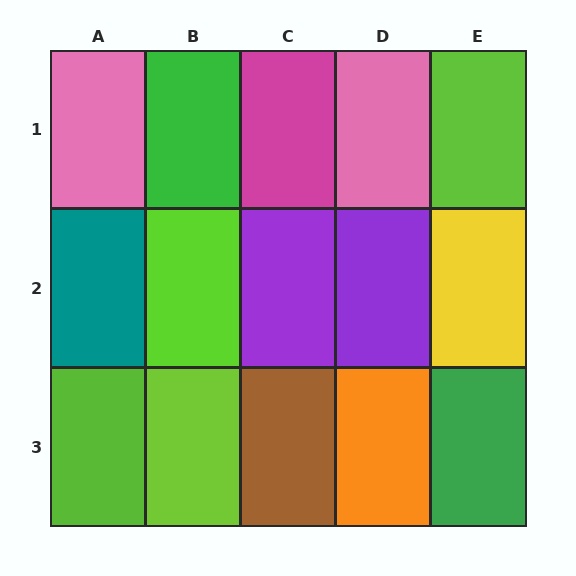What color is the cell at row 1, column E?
Lime.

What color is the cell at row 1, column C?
Magenta.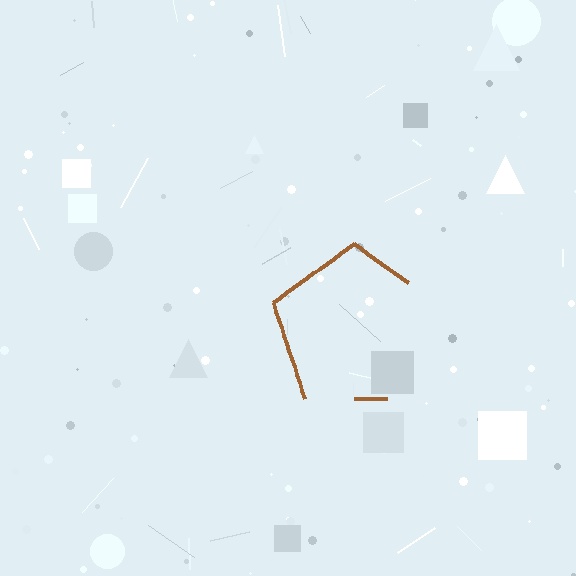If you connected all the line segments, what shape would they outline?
They would outline a pentagon.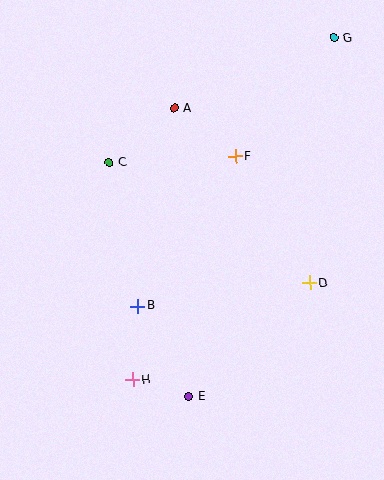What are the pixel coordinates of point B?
Point B is at (138, 306).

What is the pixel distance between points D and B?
The distance between D and B is 173 pixels.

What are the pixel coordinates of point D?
Point D is at (310, 283).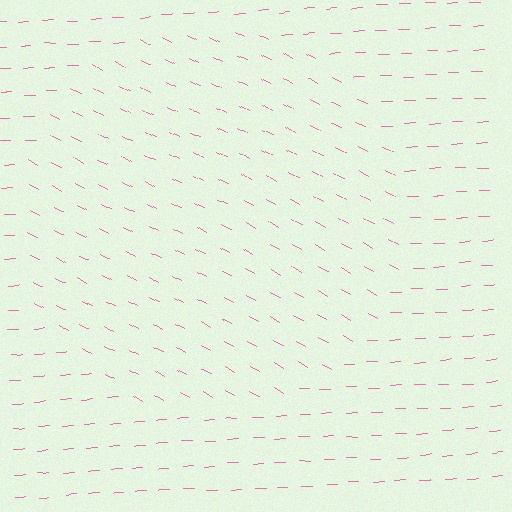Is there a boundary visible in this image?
Yes, there is a texture boundary formed by a change in line orientation.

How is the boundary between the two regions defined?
The boundary is defined purely by a change in line orientation (approximately 31 degrees difference). All lines are the same color and thickness.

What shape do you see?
I see a circle.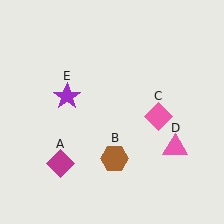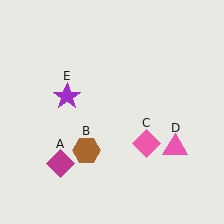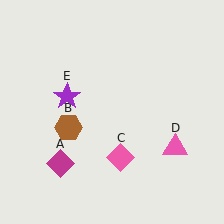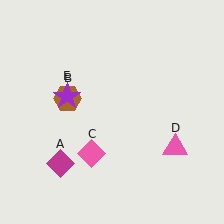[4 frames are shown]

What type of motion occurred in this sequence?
The brown hexagon (object B), pink diamond (object C) rotated clockwise around the center of the scene.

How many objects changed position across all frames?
2 objects changed position: brown hexagon (object B), pink diamond (object C).